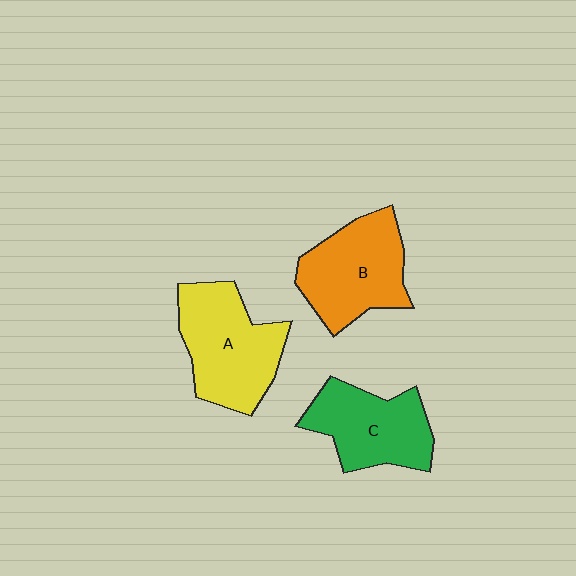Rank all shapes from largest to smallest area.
From largest to smallest: A (yellow), B (orange), C (green).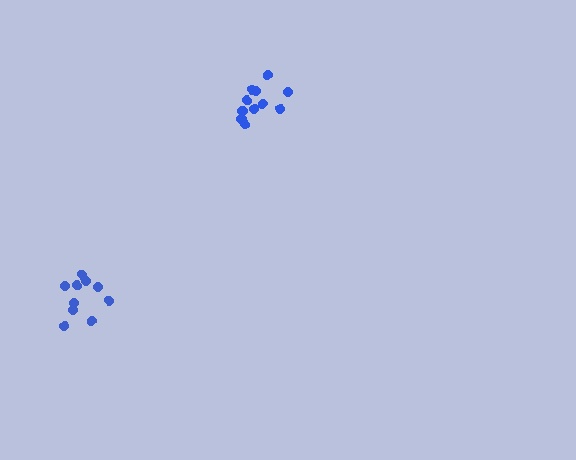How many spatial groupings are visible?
There are 2 spatial groupings.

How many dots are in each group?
Group 1: 10 dots, Group 2: 11 dots (21 total).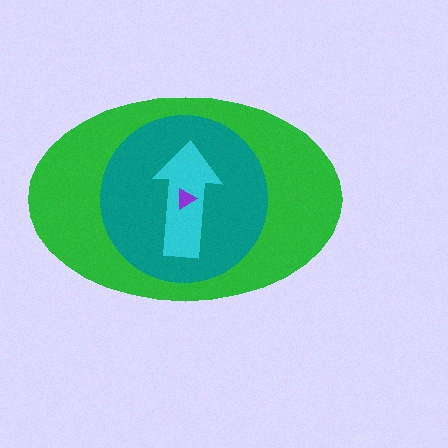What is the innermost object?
The purple triangle.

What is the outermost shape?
The green ellipse.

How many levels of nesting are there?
4.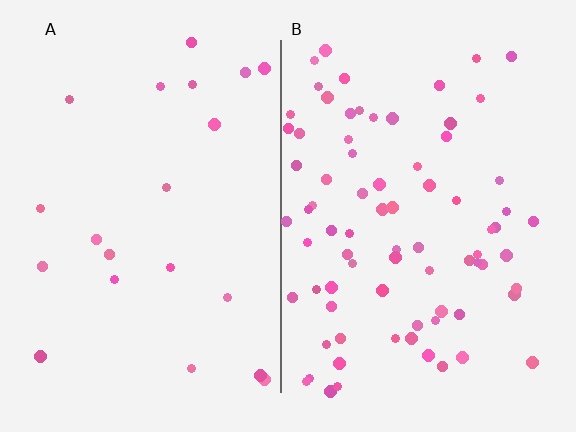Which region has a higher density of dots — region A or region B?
B (the right).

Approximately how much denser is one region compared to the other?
Approximately 3.7× — region B over region A.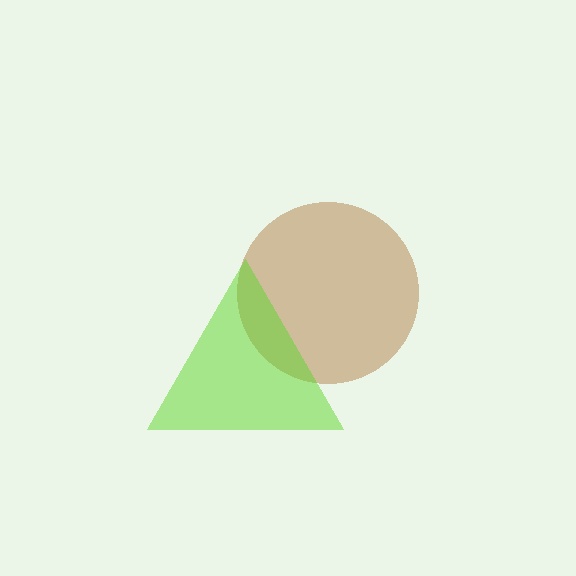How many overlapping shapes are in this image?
There are 2 overlapping shapes in the image.